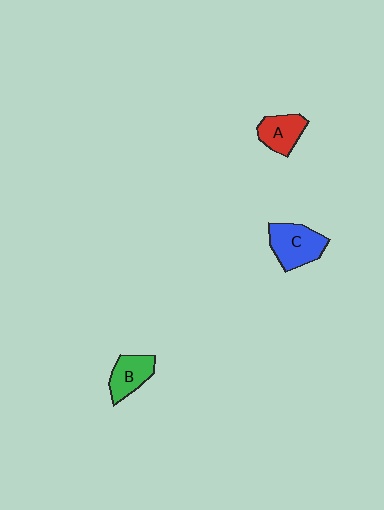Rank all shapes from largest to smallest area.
From largest to smallest: C (blue), B (green), A (red).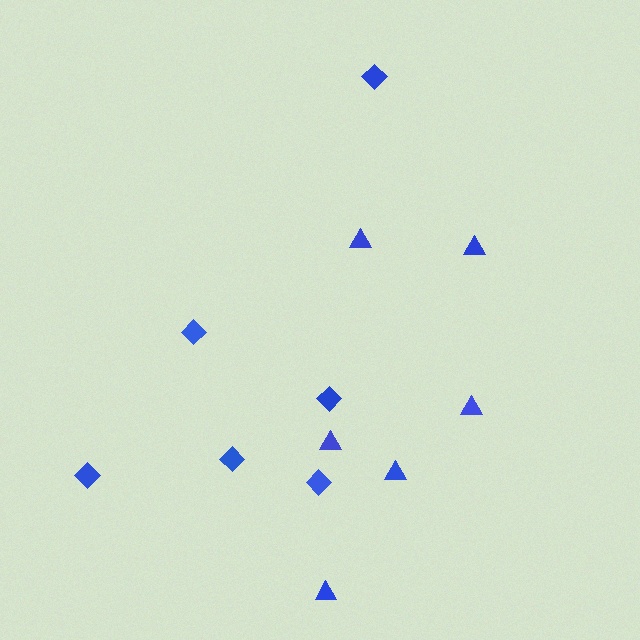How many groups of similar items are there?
There are 2 groups: one group of triangles (6) and one group of diamonds (6).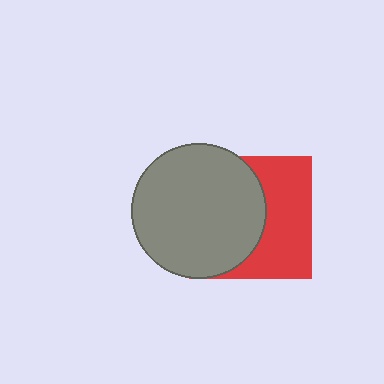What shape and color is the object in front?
The object in front is a gray circle.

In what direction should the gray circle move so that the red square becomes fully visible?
The gray circle should move left. That is the shortest direction to clear the overlap and leave the red square fully visible.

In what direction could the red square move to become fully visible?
The red square could move right. That would shift it out from behind the gray circle entirely.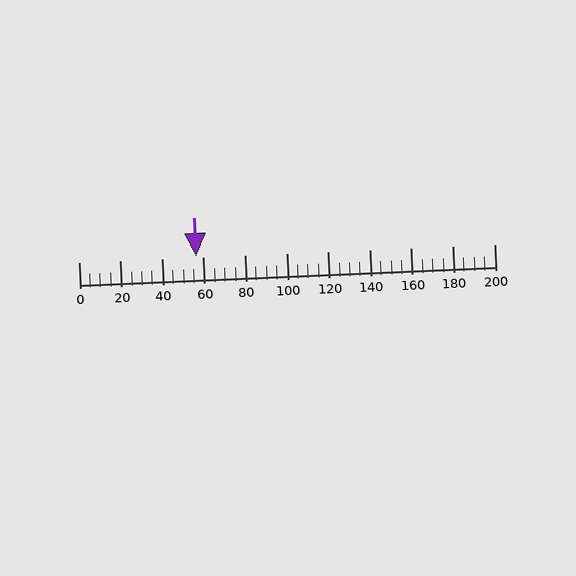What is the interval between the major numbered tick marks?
The major tick marks are spaced 20 units apart.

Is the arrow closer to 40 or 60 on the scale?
The arrow is closer to 60.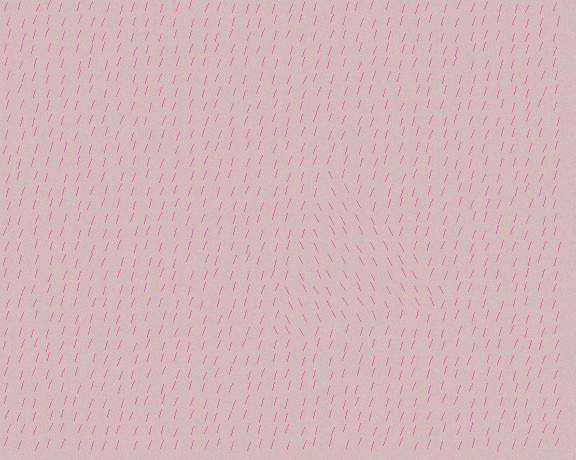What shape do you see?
I see a triangle.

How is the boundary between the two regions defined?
The boundary is defined purely by a change in line orientation (approximately 45 degrees difference). All lines are the same color and thickness.